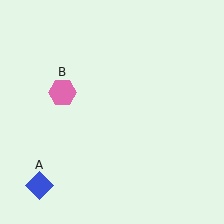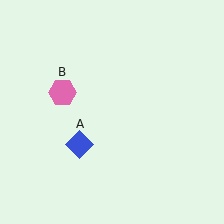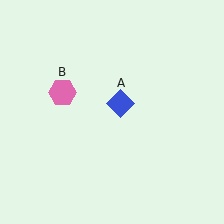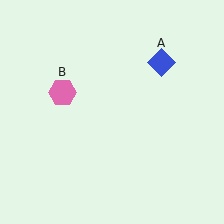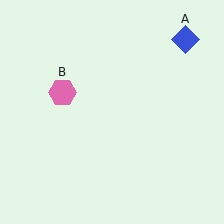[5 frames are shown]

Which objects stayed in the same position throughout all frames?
Pink hexagon (object B) remained stationary.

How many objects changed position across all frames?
1 object changed position: blue diamond (object A).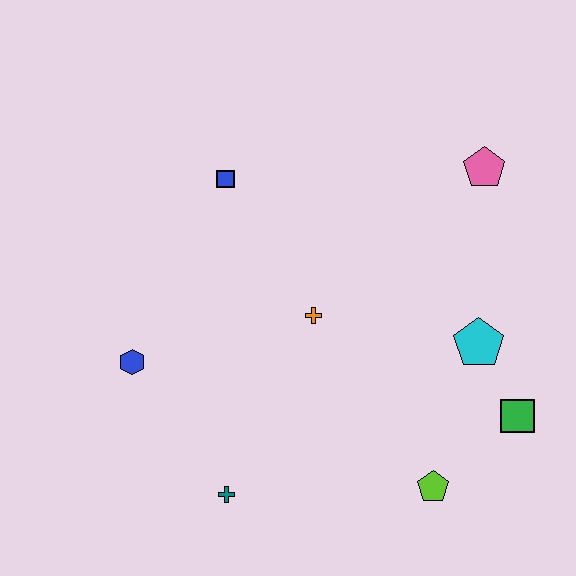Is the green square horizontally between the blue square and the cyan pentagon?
No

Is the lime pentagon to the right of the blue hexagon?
Yes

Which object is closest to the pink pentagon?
The cyan pentagon is closest to the pink pentagon.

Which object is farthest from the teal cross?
The pink pentagon is farthest from the teal cross.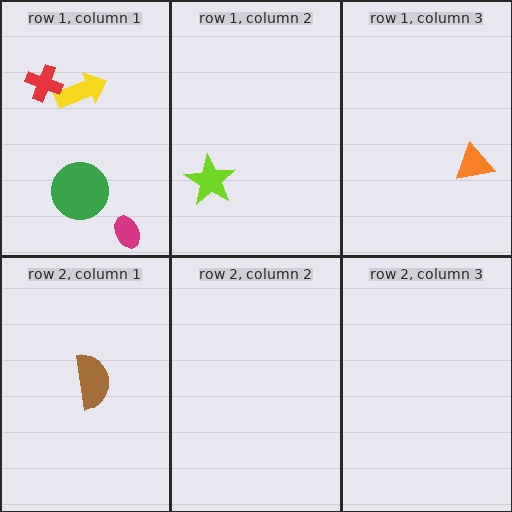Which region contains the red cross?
The row 1, column 1 region.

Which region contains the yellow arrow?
The row 1, column 1 region.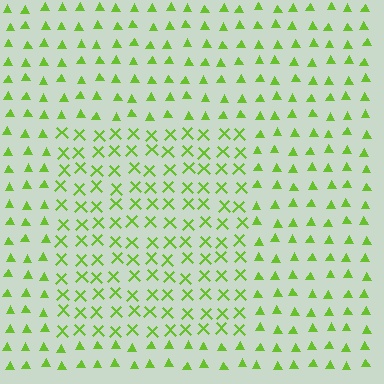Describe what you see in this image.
The image is filled with small lime elements arranged in a uniform grid. A rectangle-shaped region contains X marks, while the surrounding area contains triangles. The boundary is defined purely by the change in element shape.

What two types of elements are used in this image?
The image uses X marks inside the rectangle region and triangles outside it.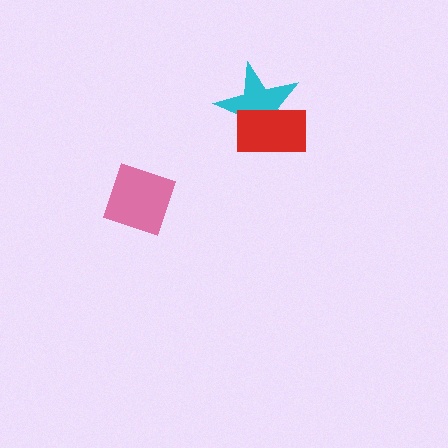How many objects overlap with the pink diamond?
0 objects overlap with the pink diamond.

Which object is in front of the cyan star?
The red rectangle is in front of the cyan star.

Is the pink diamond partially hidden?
No, no other shape covers it.